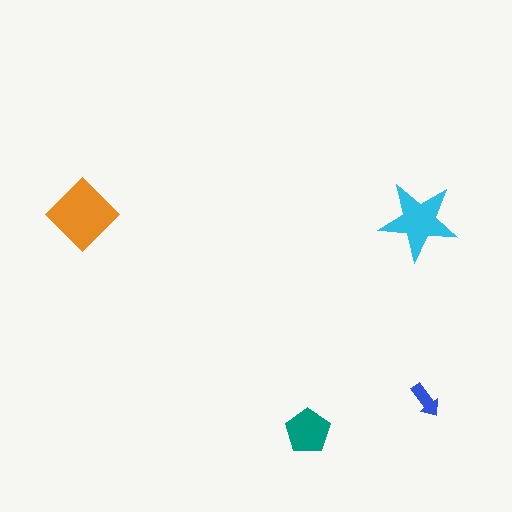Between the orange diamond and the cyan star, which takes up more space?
The orange diamond.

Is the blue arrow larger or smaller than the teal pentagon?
Smaller.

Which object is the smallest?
The blue arrow.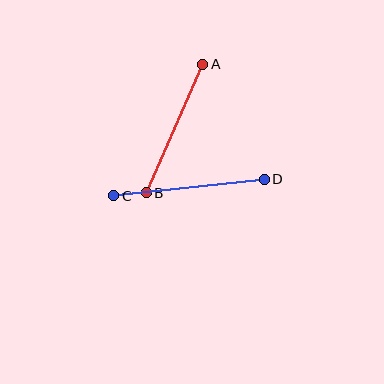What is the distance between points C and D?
The distance is approximately 151 pixels.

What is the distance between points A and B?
The distance is approximately 141 pixels.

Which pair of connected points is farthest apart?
Points C and D are farthest apart.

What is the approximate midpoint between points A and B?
The midpoint is at approximately (175, 128) pixels.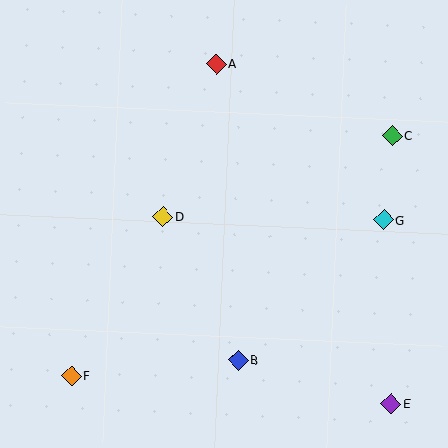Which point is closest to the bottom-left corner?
Point F is closest to the bottom-left corner.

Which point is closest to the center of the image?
Point D at (163, 216) is closest to the center.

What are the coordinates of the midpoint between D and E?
The midpoint between D and E is at (277, 310).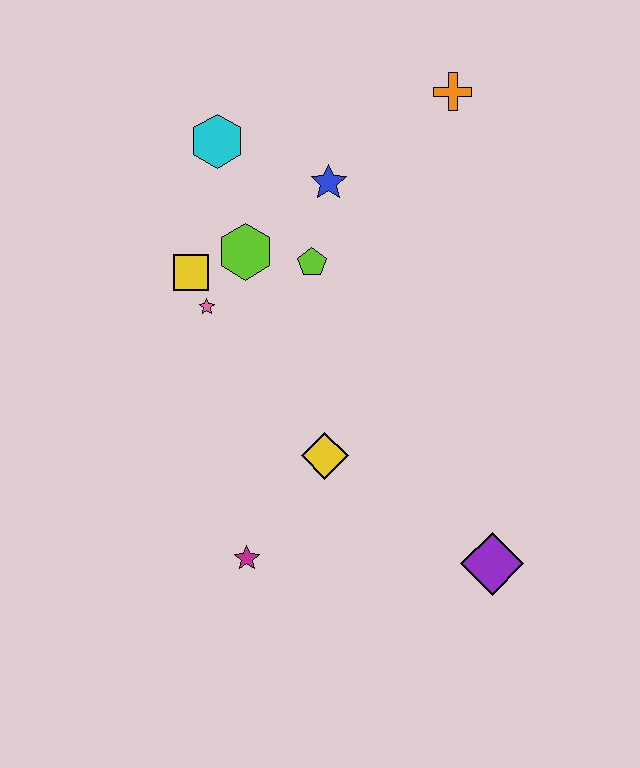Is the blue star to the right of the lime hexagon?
Yes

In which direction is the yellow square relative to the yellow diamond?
The yellow square is above the yellow diamond.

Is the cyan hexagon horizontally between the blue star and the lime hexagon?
No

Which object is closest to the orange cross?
The blue star is closest to the orange cross.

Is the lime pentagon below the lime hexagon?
Yes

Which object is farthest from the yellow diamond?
The orange cross is farthest from the yellow diamond.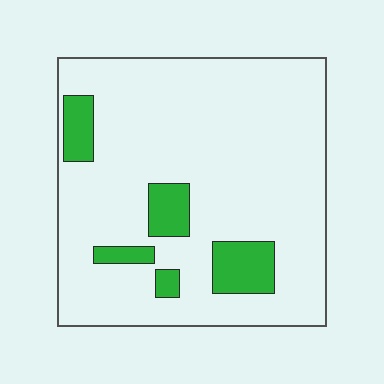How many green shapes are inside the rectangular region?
5.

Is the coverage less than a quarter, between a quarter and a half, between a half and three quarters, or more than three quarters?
Less than a quarter.